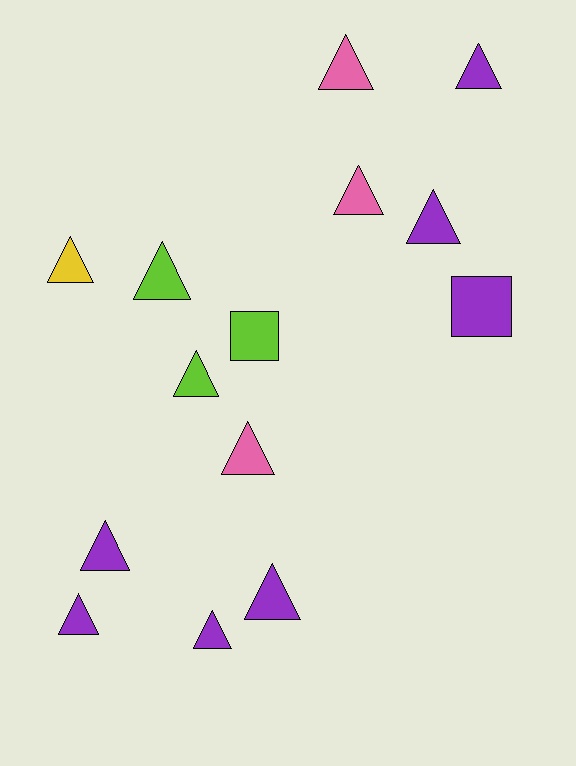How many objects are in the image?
There are 14 objects.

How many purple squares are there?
There is 1 purple square.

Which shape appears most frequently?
Triangle, with 12 objects.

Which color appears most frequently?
Purple, with 7 objects.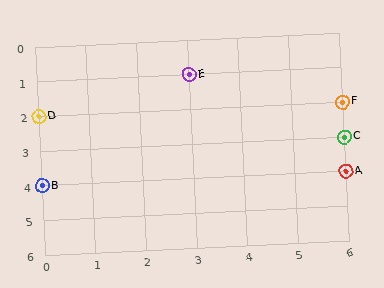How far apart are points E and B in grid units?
Points E and B are 3 columns and 3 rows apart (about 4.2 grid units diagonally).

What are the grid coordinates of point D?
Point D is at grid coordinates (0, 2).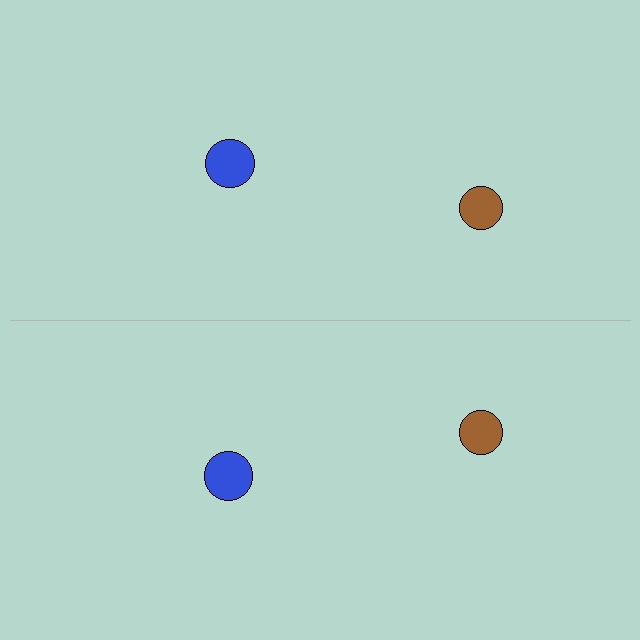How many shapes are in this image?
There are 4 shapes in this image.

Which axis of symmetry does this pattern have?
The pattern has a horizontal axis of symmetry running through the center of the image.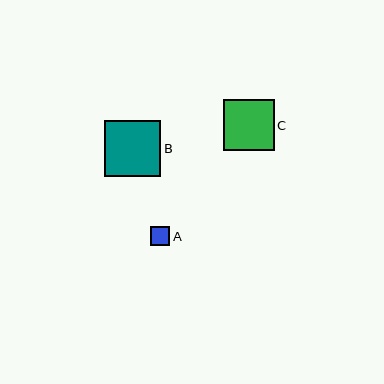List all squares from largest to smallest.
From largest to smallest: B, C, A.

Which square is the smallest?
Square A is the smallest with a size of approximately 19 pixels.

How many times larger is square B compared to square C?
Square B is approximately 1.1 times the size of square C.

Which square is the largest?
Square B is the largest with a size of approximately 56 pixels.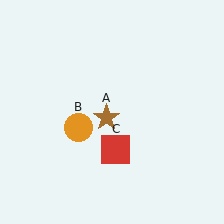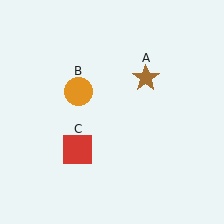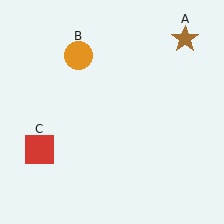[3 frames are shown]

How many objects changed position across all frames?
3 objects changed position: brown star (object A), orange circle (object B), red square (object C).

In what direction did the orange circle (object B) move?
The orange circle (object B) moved up.